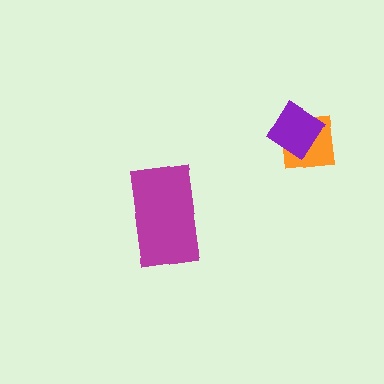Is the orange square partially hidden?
Yes, it is partially covered by another shape.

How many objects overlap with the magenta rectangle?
0 objects overlap with the magenta rectangle.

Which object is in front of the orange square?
The purple diamond is in front of the orange square.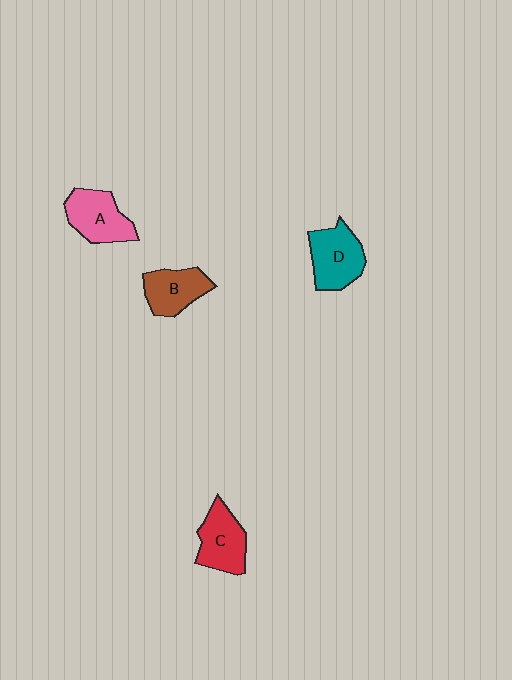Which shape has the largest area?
Shape D (teal).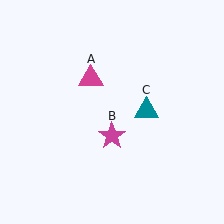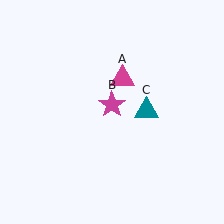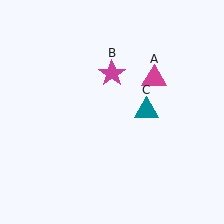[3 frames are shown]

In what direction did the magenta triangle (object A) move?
The magenta triangle (object A) moved right.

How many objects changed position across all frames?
2 objects changed position: magenta triangle (object A), magenta star (object B).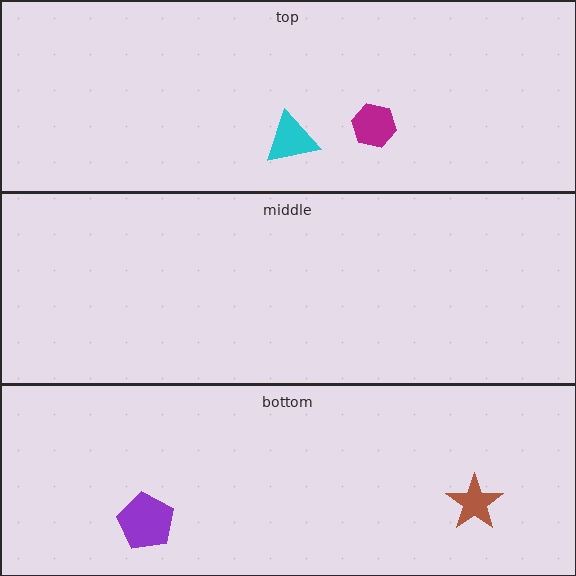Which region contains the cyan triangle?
The top region.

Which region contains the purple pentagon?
The bottom region.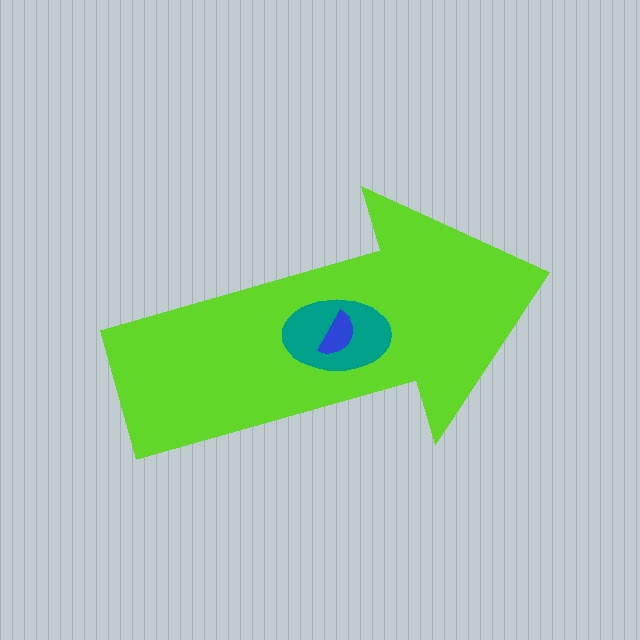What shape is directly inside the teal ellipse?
The blue semicircle.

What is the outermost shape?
The lime arrow.